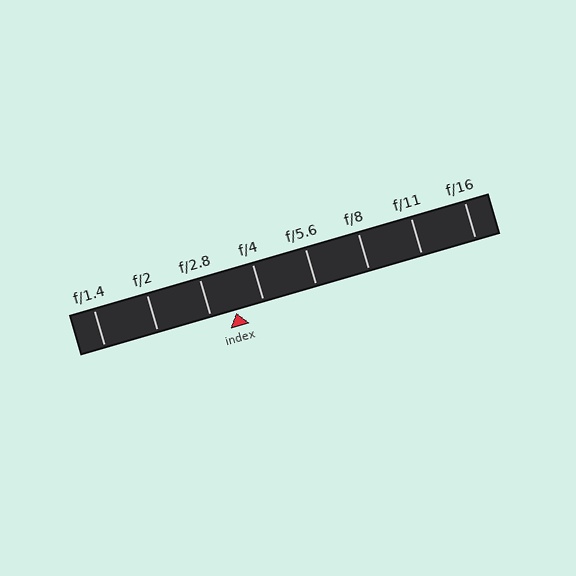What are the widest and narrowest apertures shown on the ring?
The widest aperture shown is f/1.4 and the narrowest is f/16.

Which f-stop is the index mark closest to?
The index mark is closest to f/2.8.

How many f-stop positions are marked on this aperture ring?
There are 8 f-stop positions marked.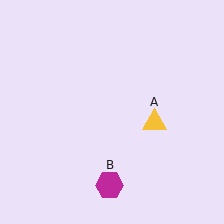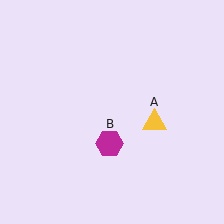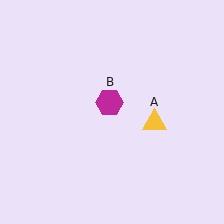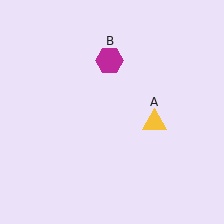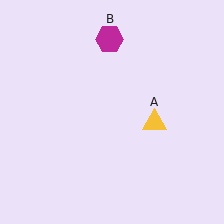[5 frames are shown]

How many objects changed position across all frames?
1 object changed position: magenta hexagon (object B).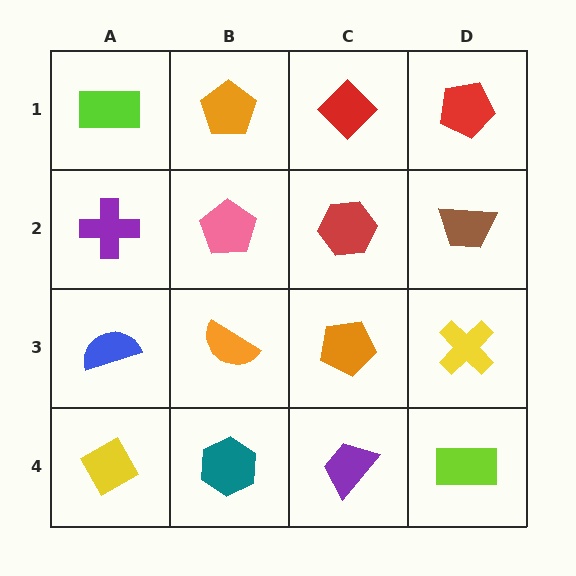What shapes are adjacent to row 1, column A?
A purple cross (row 2, column A), an orange pentagon (row 1, column B).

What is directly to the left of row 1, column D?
A red diamond.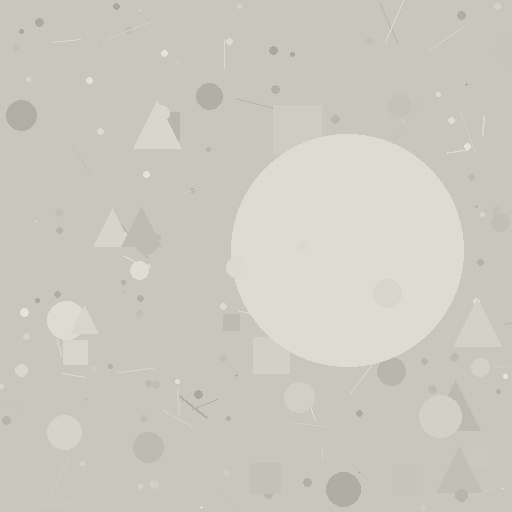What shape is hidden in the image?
A circle is hidden in the image.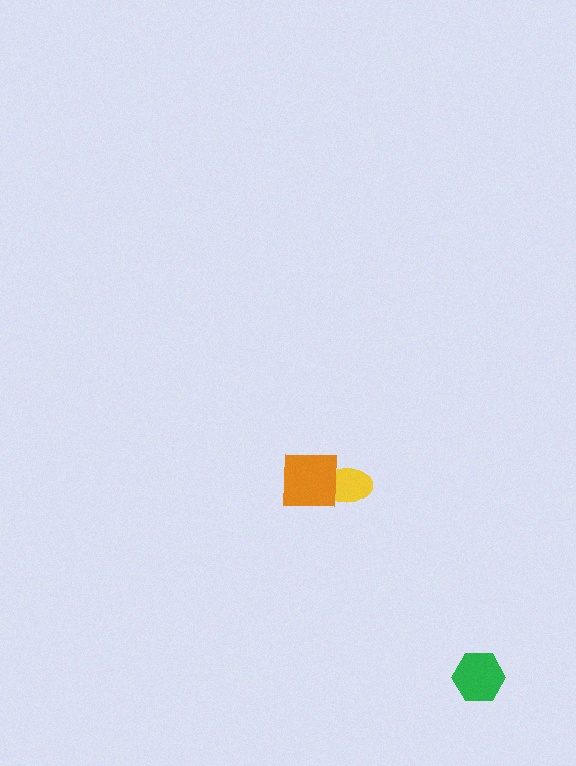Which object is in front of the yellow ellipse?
The orange square is in front of the yellow ellipse.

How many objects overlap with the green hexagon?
0 objects overlap with the green hexagon.